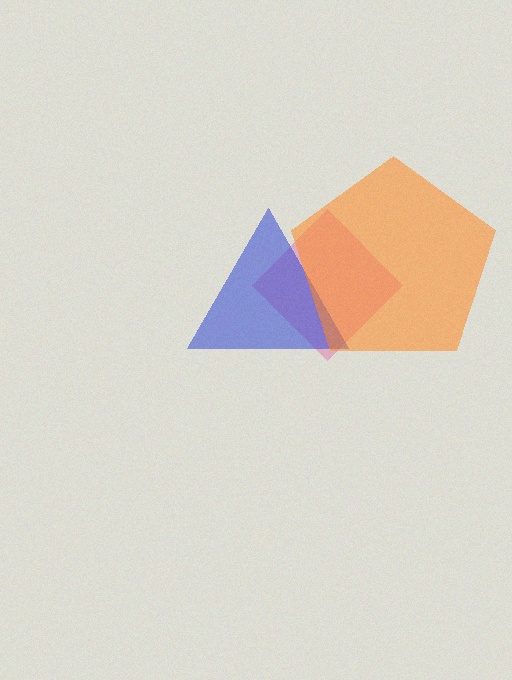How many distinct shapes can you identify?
There are 3 distinct shapes: a pink diamond, a blue triangle, an orange pentagon.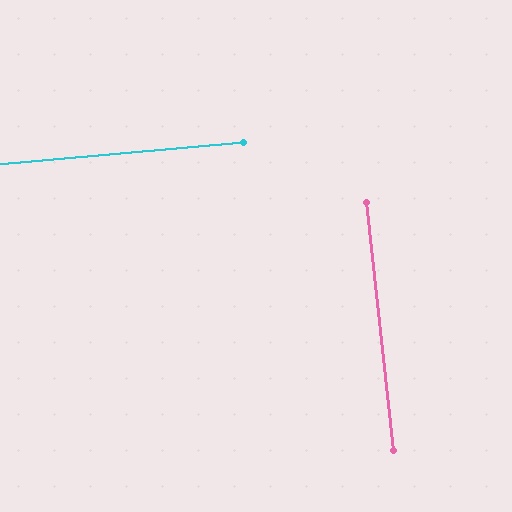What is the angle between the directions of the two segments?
Approximately 89 degrees.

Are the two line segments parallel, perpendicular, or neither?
Perpendicular — they meet at approximately 89°.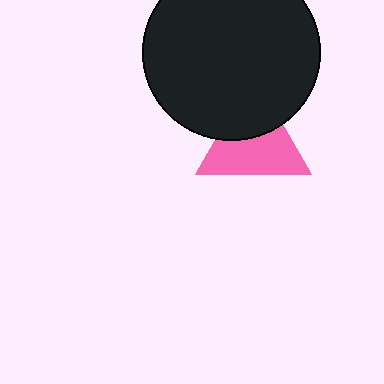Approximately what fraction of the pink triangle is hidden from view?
Roughly 38% of the pink triangle is hidden behind the black circle.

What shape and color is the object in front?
The object in front is a black circle.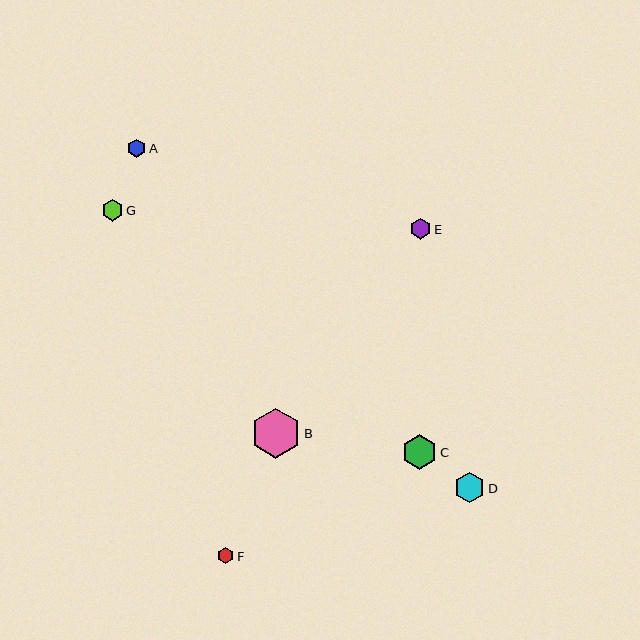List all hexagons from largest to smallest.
From largest to smallest: B, C, D, G, E, A, F.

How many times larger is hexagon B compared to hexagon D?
Hexagon B is approximately 1.6 times the size of hexagon D.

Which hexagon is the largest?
Hexagon B is the largest with a size of approximately 50 pixels.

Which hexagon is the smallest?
Hexagon F is the smallest with a size of approximately 17 pixels.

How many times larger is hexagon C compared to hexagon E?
Hexagon C is approximately 1.6 times the size of hexagon E.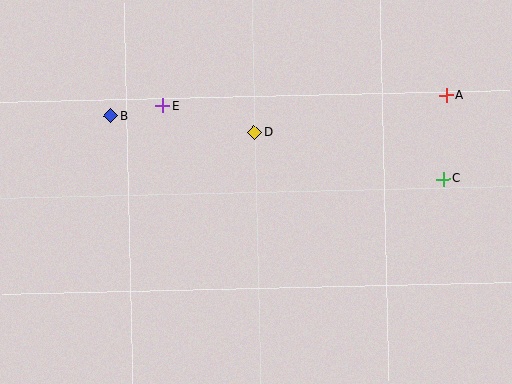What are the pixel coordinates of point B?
Point B is at (111, 116).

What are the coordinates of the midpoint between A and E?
The midpoint between A and E is at (304, 100).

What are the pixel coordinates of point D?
Point D is at (254, 132).